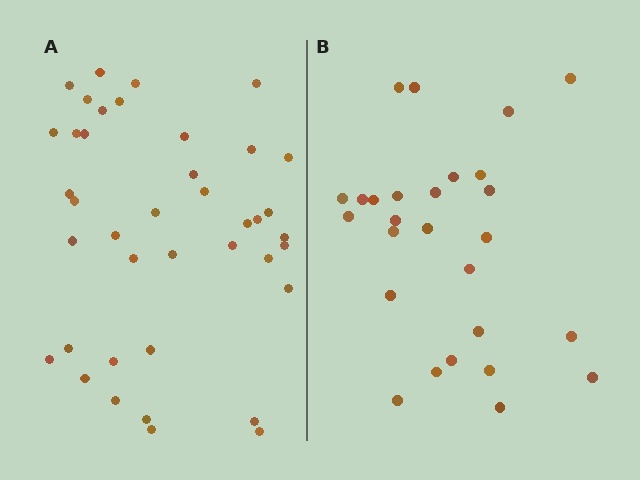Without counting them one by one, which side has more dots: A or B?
Region A (the left region) has more dots.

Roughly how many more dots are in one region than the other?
Region A has approximately 15 more dots than region B.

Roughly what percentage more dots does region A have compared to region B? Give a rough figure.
About 50% more.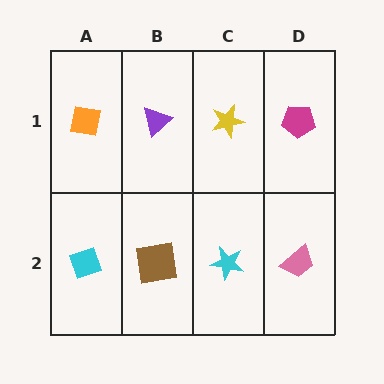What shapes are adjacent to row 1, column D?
A pink trapezoid (row 2, column D), a yellow star (row 1, column C).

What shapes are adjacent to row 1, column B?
A brown square (row 2, column B), an orange square (row 1, column A), a yellow star (row 1, column C).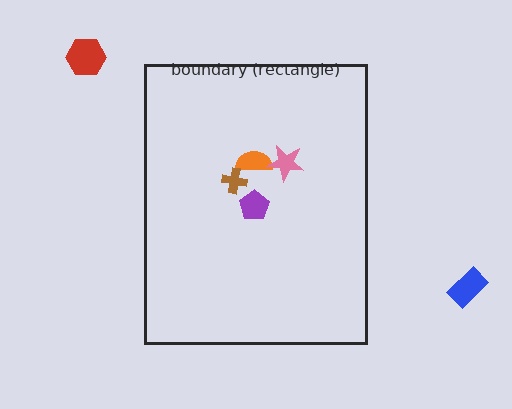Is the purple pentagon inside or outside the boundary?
Inside.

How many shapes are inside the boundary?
4 inside, 2 outside.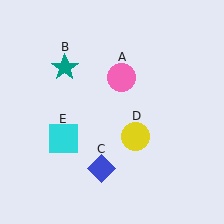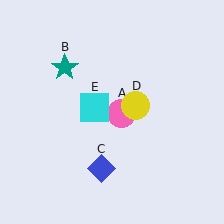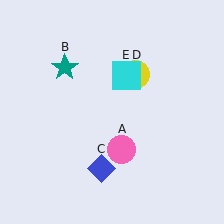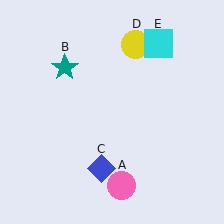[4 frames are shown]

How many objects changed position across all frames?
3 objects changed position: pink circle (object A), yellow circle (object D), cyan square (object E).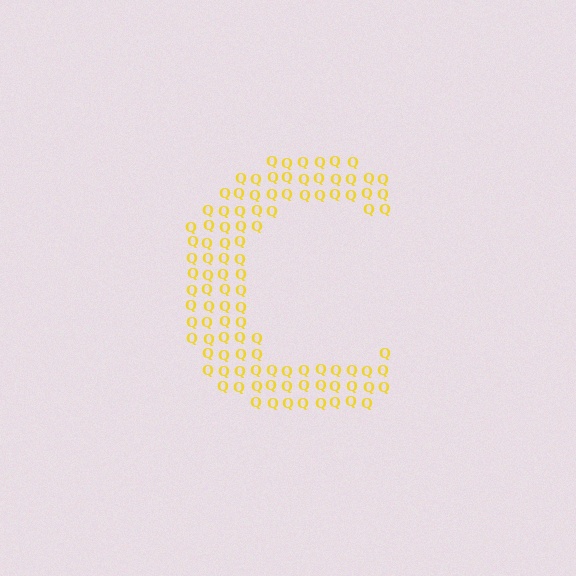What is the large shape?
The large shape is the letter C.